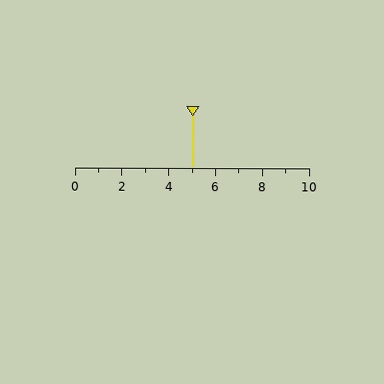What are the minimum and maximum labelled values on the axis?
The axis runs from 0 to 10.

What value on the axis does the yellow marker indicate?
The marker indicates approximately 5.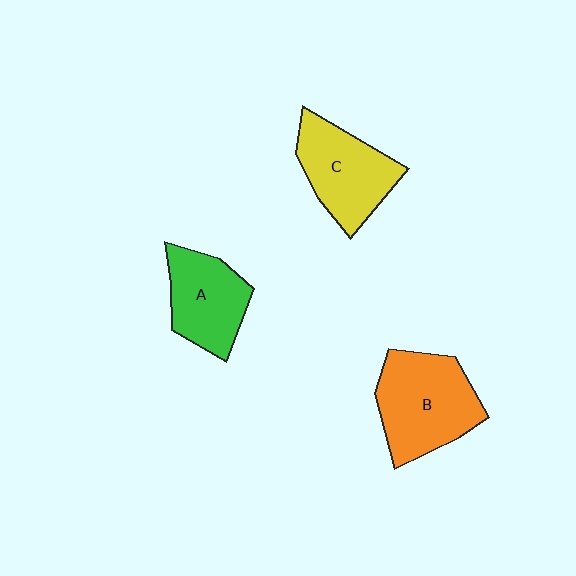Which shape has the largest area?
Shape B (orange).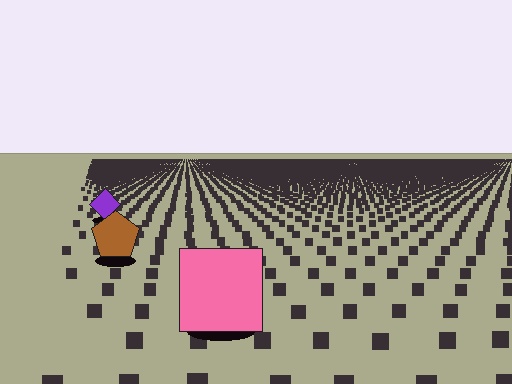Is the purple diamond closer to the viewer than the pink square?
No. The pink square is closer — you can tell from the texture gradient: the ground texture is coarser near it.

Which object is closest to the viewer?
The pink square is closest. The texture marks near it are larger and more spread out.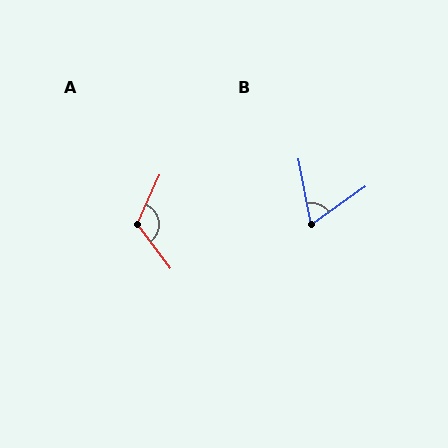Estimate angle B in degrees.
Approximately 66 degrees.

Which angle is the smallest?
B, at approximately 66 degrees.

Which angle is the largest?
A, at approximately 119 degrees.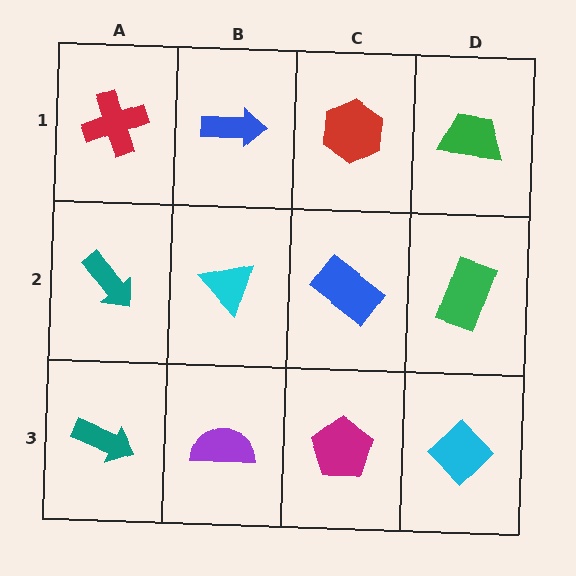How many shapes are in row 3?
4 shapes.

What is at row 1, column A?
A red cross.